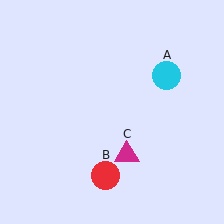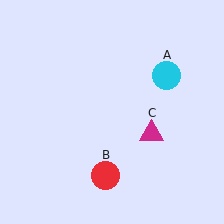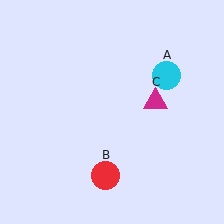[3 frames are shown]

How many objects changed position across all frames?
1 object changed position: magenta triangle (object C).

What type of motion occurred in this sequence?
The magenta triangle (object C) rotated counterclockwise around the center of the scene.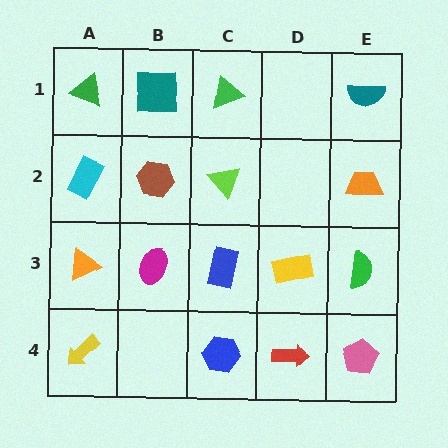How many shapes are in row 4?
4 shapes.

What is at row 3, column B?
A magenta ellipse.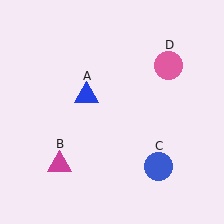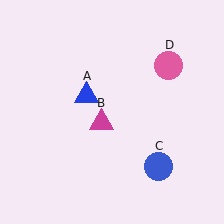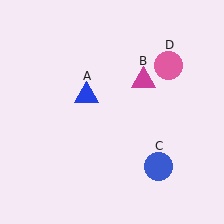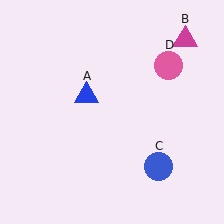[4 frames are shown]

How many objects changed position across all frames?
1 object changed position: magenta triangle (object B).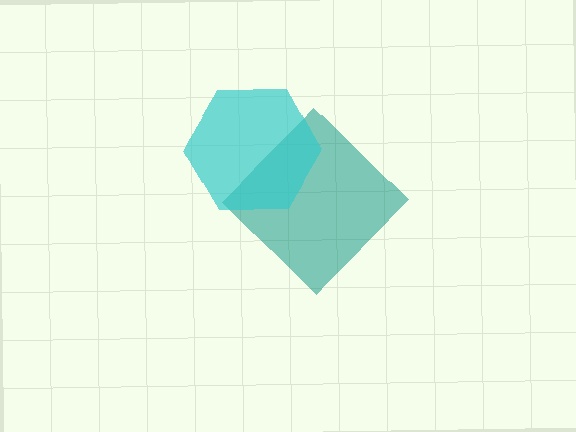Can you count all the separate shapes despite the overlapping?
Yes, there are 2 separate shapes.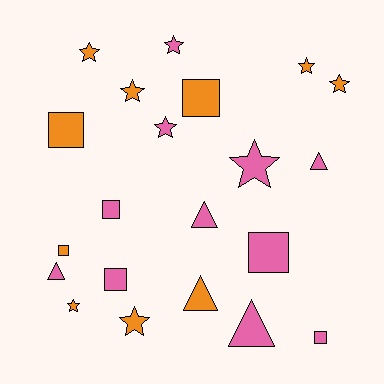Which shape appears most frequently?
Star, with 9 objects.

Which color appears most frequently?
Pink, with 11 objects.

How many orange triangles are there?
There is 1 orange triangle.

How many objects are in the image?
There are 21 objects.